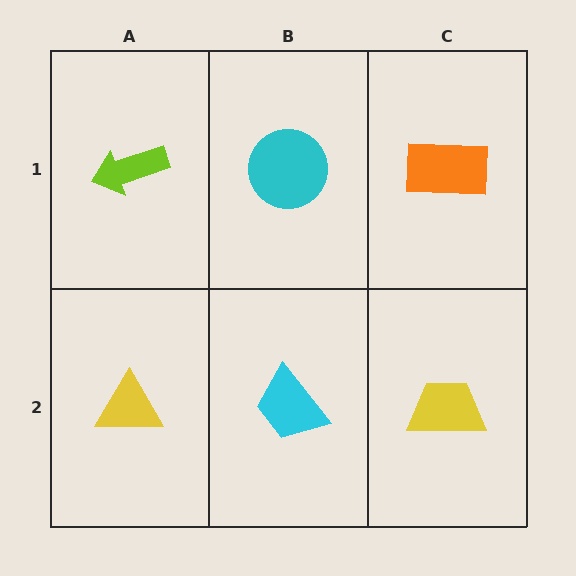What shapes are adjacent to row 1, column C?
A yellow trapezoid (row 2, column C), a cyan circle (row 1, column B).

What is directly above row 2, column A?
A lime arrow.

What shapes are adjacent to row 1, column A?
A yellow triangle (row 2, column A), a cyan circle (row 1, column B).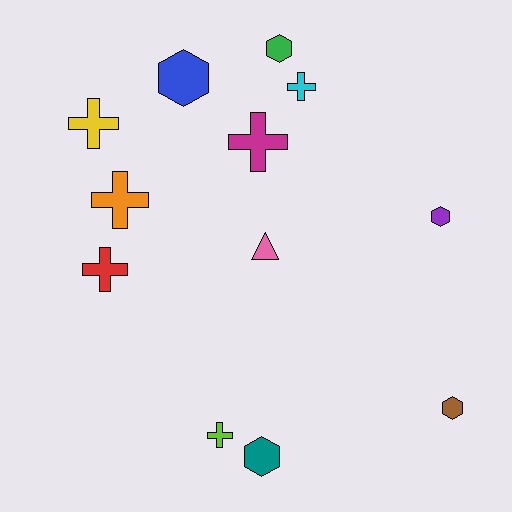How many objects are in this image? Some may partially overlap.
There are 12 objects.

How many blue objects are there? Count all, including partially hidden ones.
There is 1 blue object.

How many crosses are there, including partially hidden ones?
There are 6 crosses.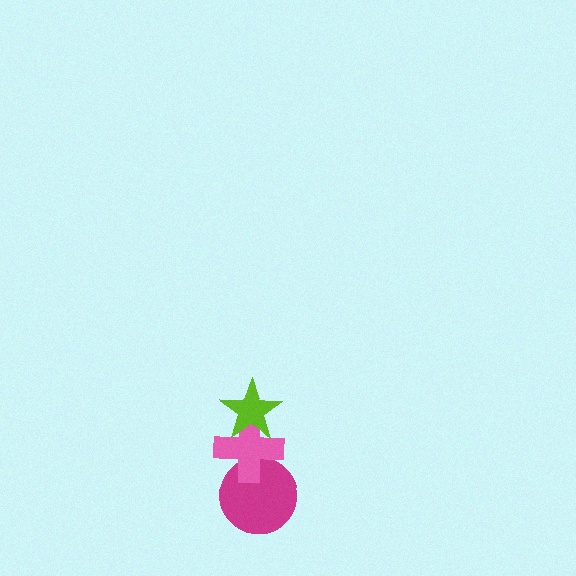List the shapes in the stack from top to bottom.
From top to bottom: the lime star, the pink cross, the magenta circle.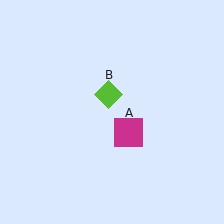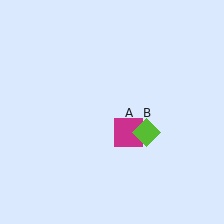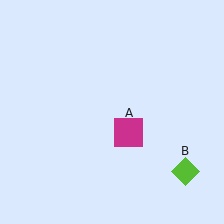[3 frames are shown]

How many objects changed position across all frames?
1 object changed position: lime diamond (object B).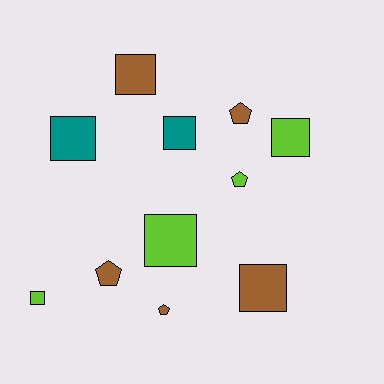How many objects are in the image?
There are 11 objects.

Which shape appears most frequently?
Square, with 7 objects.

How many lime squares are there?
There are 3 lime squares.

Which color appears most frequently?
Brown, with 5 objects.